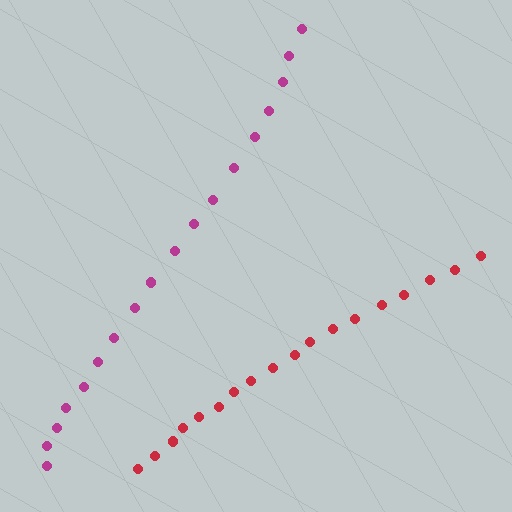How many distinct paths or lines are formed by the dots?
There are 2 distinct paths.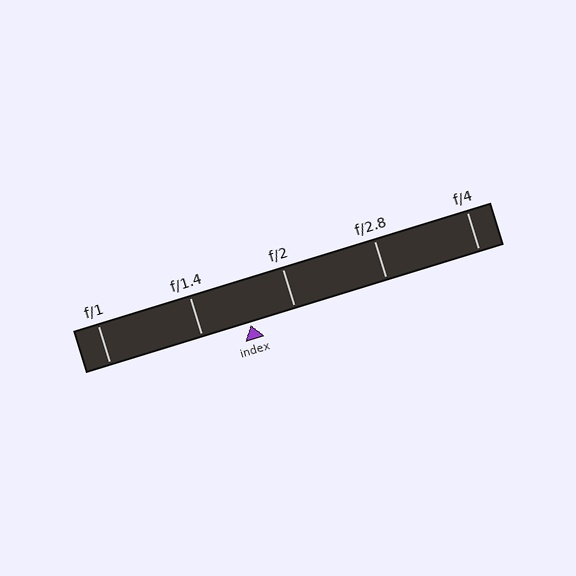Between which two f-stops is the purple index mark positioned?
The index mark is between f/1.4 and f/2.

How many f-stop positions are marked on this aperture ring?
There are 5 f-stop positions marked.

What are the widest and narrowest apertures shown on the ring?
The widest aperture shown is f/1 and the narrowest is f/4.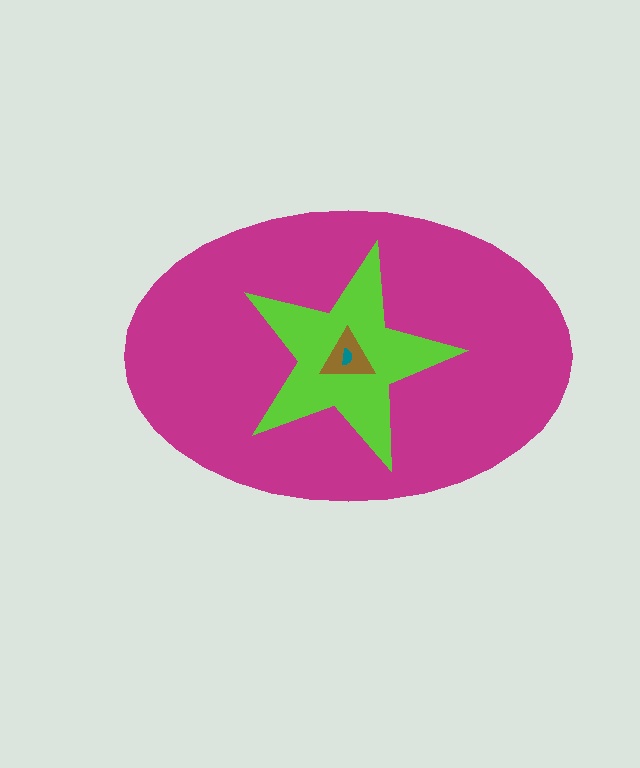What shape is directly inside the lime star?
The brown triangle.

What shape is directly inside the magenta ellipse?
The lime star.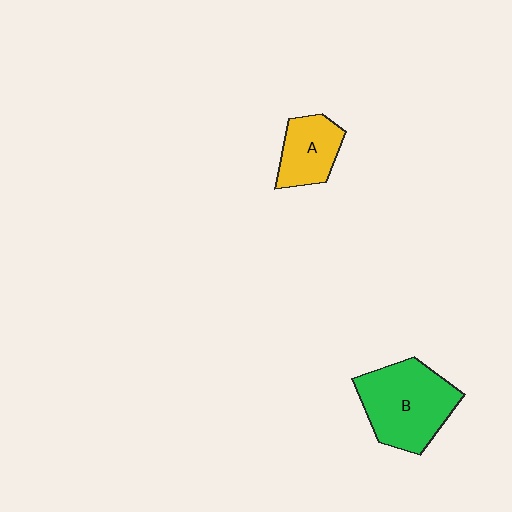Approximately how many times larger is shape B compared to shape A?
Approximately 1.8 times.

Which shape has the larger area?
Shape B (green).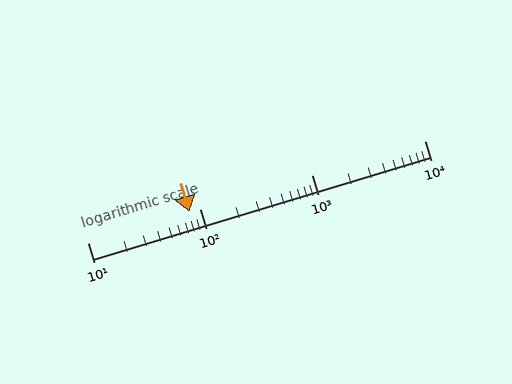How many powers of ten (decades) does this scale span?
The scale spans 3 decades, from 10 to 10000.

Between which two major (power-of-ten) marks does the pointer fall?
The pointer is between 10 and 100.